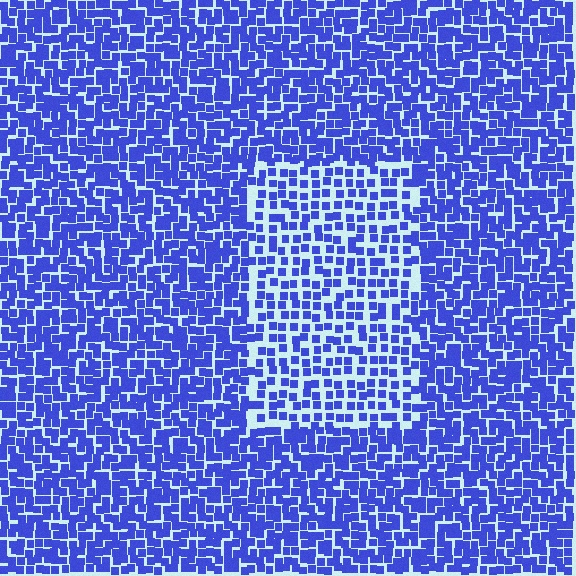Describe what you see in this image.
The image contains small blue elements arranged at two different densities. A rectangle-shaped region is visible where the elements are less densely packed than the surrounding area.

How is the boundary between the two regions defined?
The boundary is defined by a change in element density (approximately 1.7x ratio). All elements are the same color, size, and shape.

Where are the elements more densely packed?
The elements are more densely packed outside the rectangle boundary.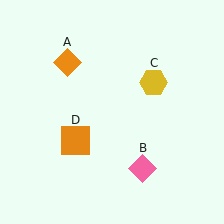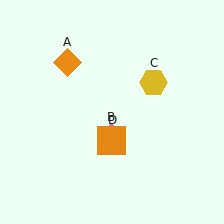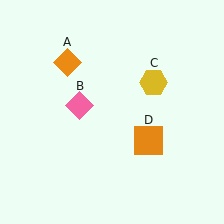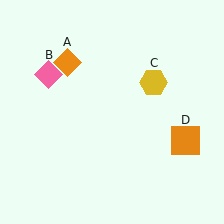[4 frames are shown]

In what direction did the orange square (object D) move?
The orange square (object D) moved right.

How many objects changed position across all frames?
2 objects changed position: pink diamond (object B), orange square (object D).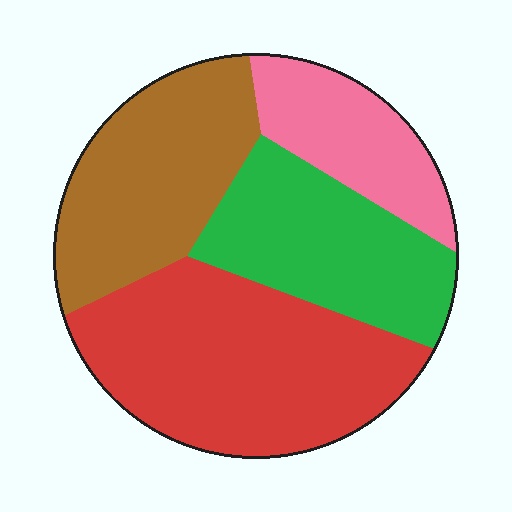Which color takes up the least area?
Pink, at roughly 15%.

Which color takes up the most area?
Red, at roughly 35%.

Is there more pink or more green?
Green.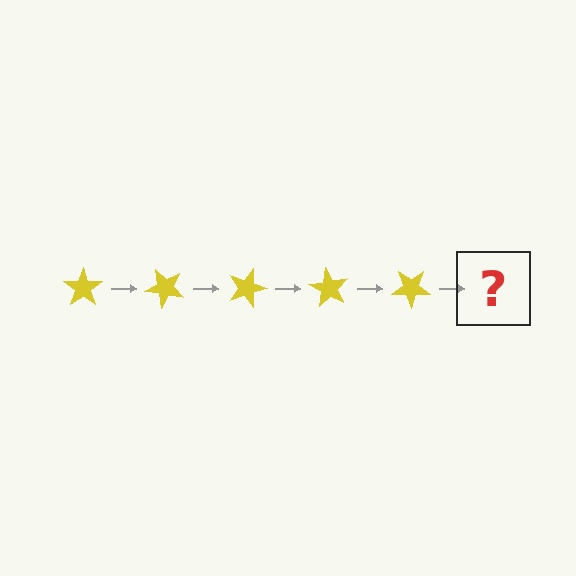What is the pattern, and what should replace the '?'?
The pattern is that the star rotates 45 degrees each step. The '?' should be a yellow star rotated 225 degrees.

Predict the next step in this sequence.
The next step is a yellow star rotated 225 degrees.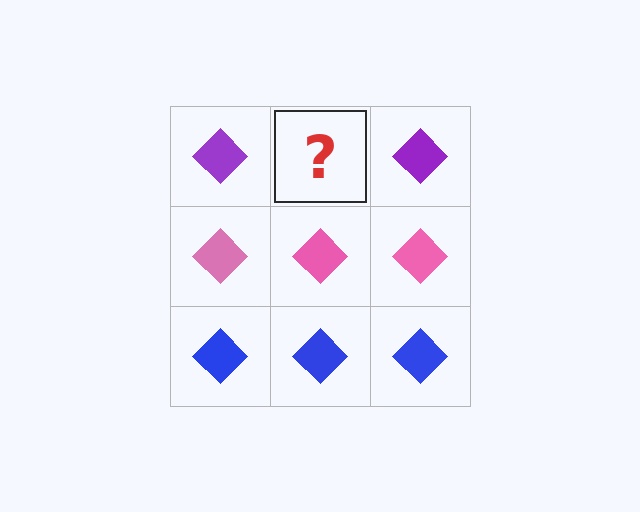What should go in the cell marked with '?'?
The missing cell should contain a purple diamond.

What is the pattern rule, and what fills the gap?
The rule is that each row has a consistent color. The gap should be filled with a purple diamond.